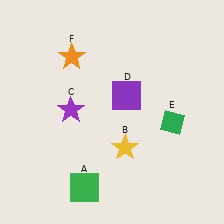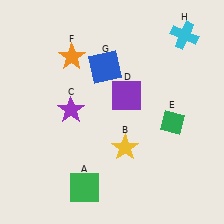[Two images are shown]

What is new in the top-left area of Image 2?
A blue square (G) was added in the top-left area of Image 2.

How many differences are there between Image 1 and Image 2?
There are 2 differences between the two images.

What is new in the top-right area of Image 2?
A cyan cross (H) was added in the top-right area of Image 2.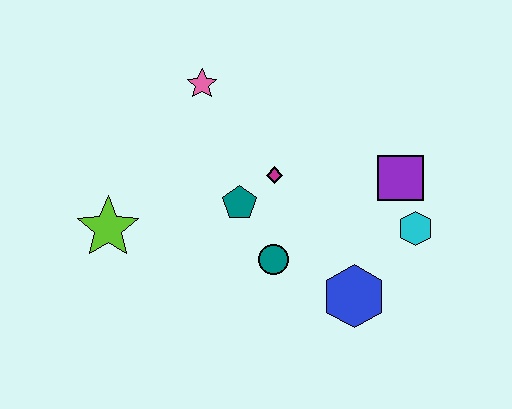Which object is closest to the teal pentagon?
The magenta diamond is closest to the teal pentagon.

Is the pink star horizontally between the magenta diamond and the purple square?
No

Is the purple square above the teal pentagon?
Yes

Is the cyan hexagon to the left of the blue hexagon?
No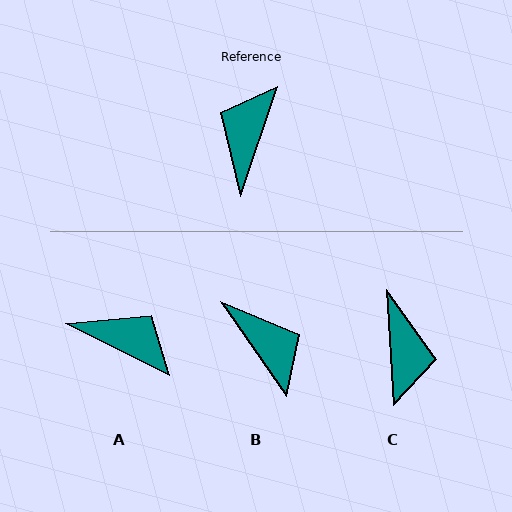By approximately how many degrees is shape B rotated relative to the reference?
Approximately 127 degrees clockwise.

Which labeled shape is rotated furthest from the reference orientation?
C, about 159 degrees away.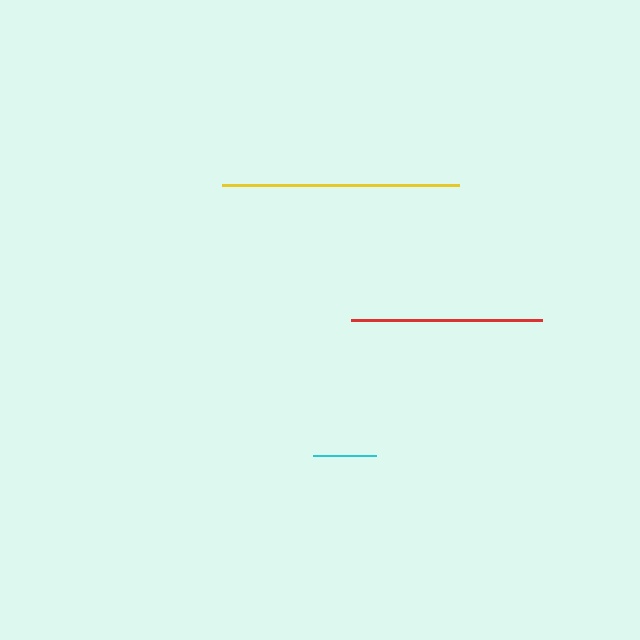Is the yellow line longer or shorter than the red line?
The yellow line is longer than the red line.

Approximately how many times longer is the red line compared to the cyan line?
The red line is approximately 3.0 times the length of the cyan line.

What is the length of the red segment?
The red segment is approximately 191 pixels long.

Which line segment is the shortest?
The cyan line is the shortest at approximately 63 pixels.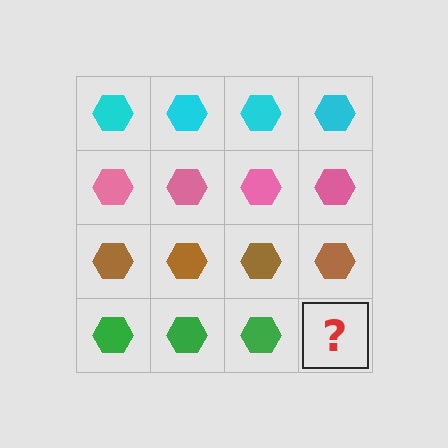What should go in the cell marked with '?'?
The missing cell should contain a green hexagon.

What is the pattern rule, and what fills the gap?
The rule is that each row has a consistent color. The gap should be filled with a green hexagon.